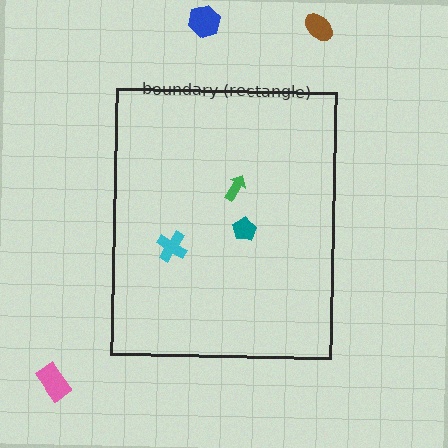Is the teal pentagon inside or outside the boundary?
Inside.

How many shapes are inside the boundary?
3 inside, 3 outside.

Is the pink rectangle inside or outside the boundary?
Outside.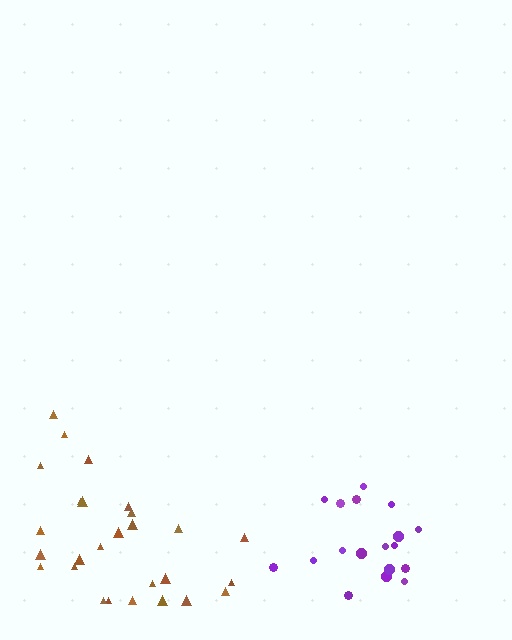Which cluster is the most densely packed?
Purple.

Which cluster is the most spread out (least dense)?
Brown.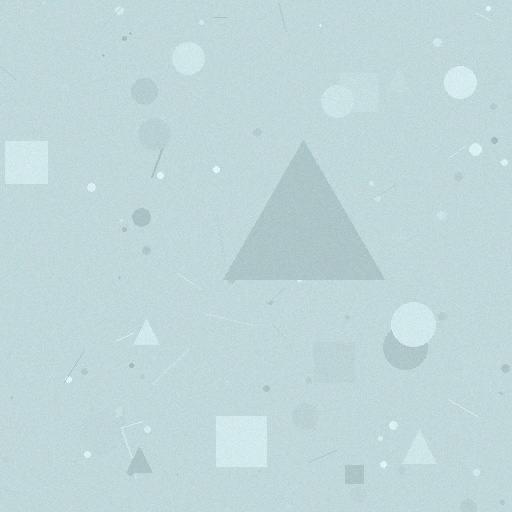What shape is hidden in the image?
A triangle is hidden in the image.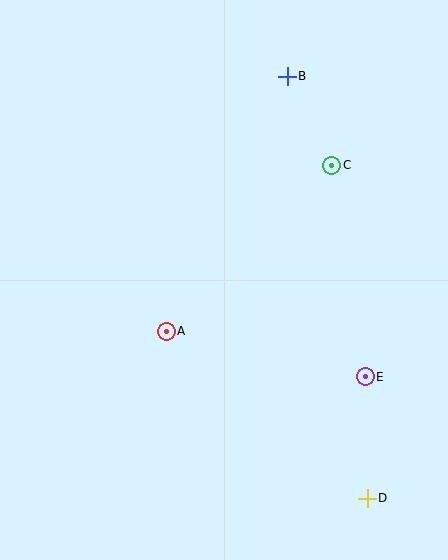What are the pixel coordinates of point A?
Point A is at (166, 331).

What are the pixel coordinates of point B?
Point B is at (287, 76).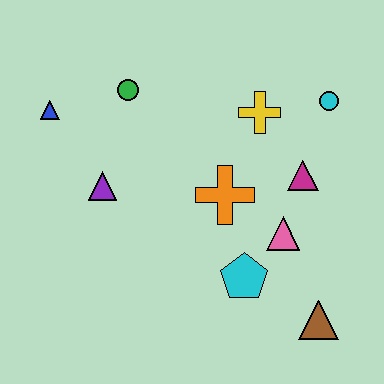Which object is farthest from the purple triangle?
The brown triangle is farthest from the purple triangle.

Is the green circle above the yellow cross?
Yes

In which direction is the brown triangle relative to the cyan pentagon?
The brown triangle is to the right of the cyan pentagon.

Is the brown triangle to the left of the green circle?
No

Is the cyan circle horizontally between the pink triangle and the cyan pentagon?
No